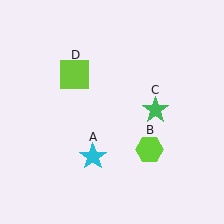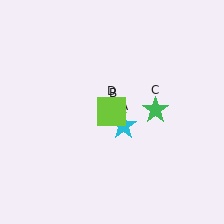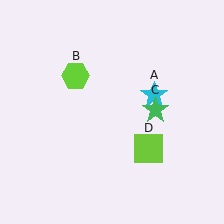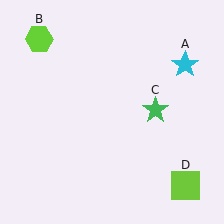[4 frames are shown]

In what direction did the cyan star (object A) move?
The cyan star (object A) moved up and to the right.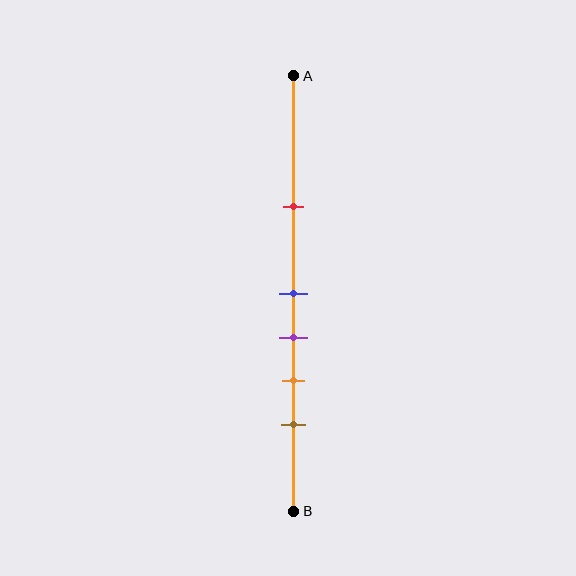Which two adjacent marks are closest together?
The blue and purple marks are the closest adjacent pair.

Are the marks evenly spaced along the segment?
No, the marks are not evenly spaced.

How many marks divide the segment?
There are 5 marks dividing the segment.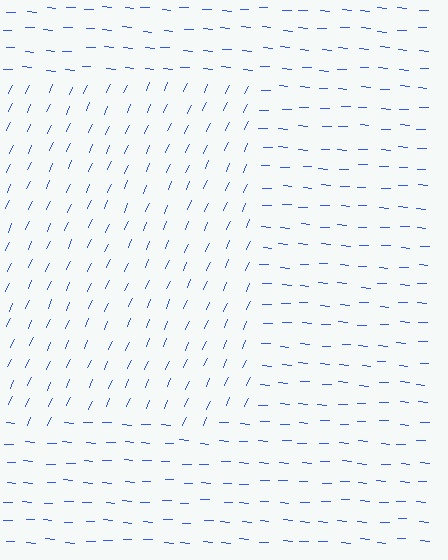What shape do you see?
I see a rectangle.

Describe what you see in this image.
The image is filled with small blue line segments. A rectangle region in the image has lines oriented differently from the surrounding lines, creating a visible texture boundary.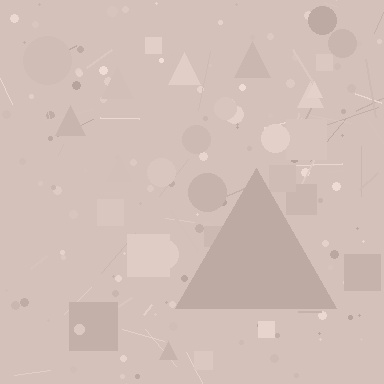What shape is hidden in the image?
A triangle is hidden in the image.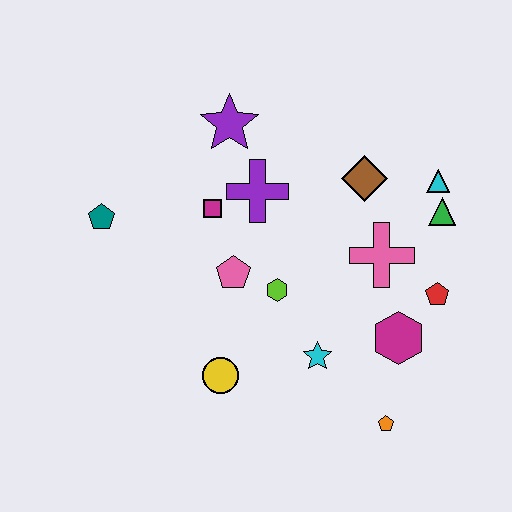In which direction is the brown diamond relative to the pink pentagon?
The brown diamond is to the right of the pink pentagon.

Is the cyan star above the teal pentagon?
No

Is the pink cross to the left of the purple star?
No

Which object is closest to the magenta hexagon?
The red pentagon is closest to the magenta hexagon.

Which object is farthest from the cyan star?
The teal pentagon is farthest from the cyan star.